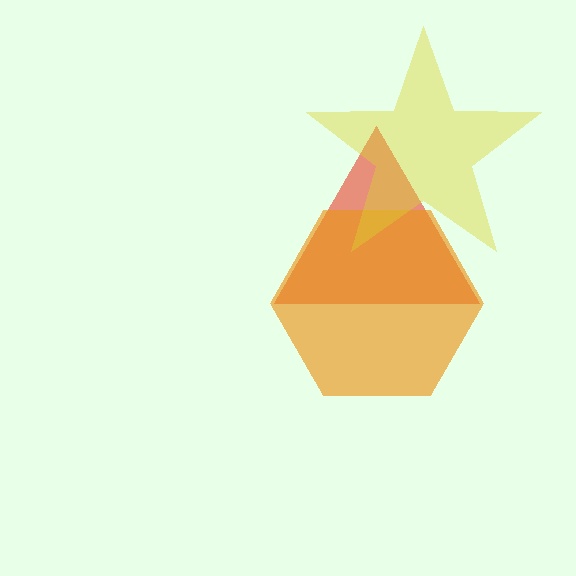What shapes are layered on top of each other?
The layered shapes are: a red triangle, an orange hexagon, a yellow star.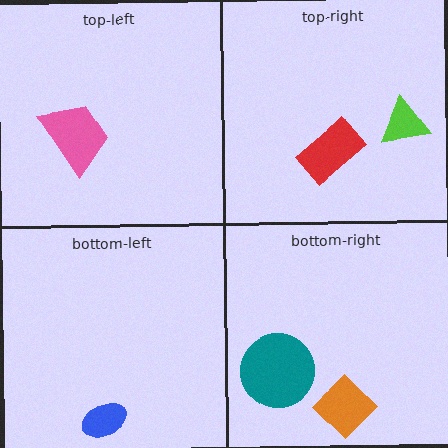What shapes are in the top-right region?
The lime triangle, the red rectangle.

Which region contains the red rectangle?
The top-right region.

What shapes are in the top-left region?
The pink trapezoid.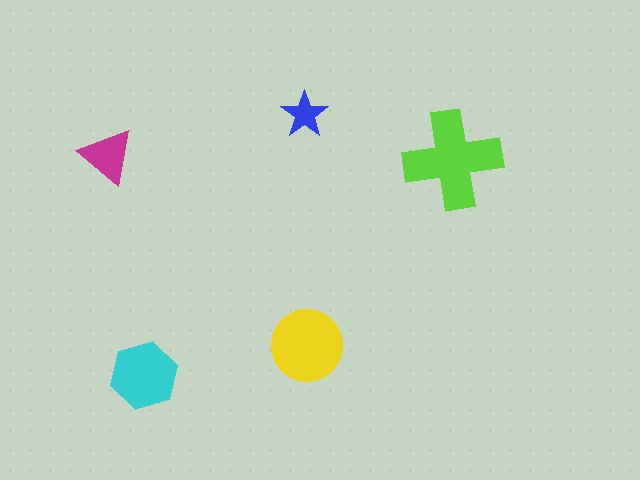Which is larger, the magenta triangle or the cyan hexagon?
The cyan hexagon.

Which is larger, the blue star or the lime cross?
The lime cross.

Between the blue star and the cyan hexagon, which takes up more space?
The cyan hexagon.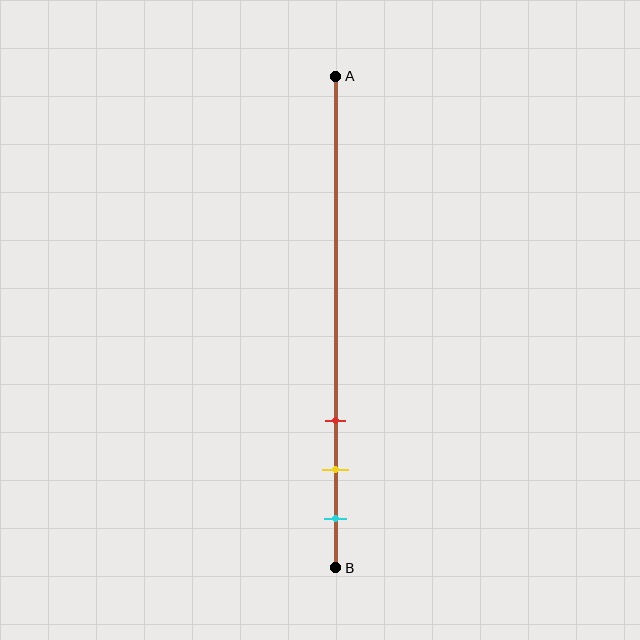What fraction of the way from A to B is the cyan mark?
The cyan mark is approximately 90% (0.9) of the way from A to B.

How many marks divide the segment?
There are 3 marks dividing the segment.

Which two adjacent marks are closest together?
The yellow and cyan marks are the closest adjacent pair.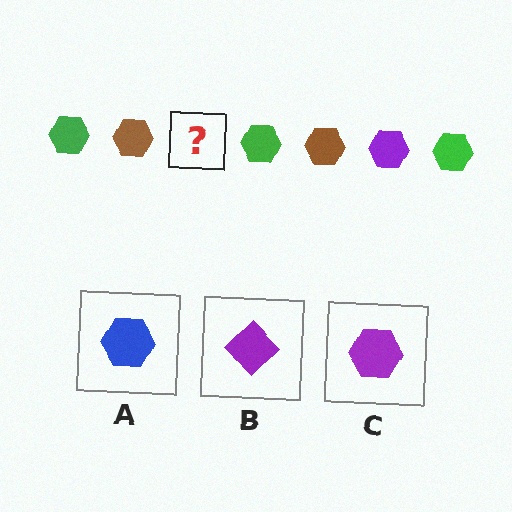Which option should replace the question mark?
Option C.